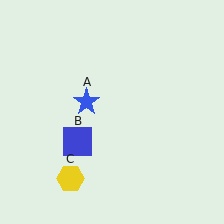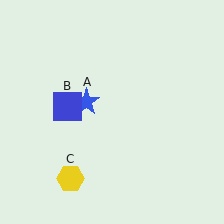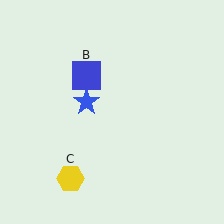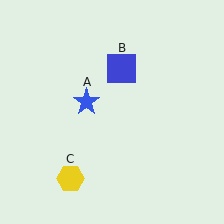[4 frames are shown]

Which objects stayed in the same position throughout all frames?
Blue star (object A) and yellow hexagon (object C) remained stationary.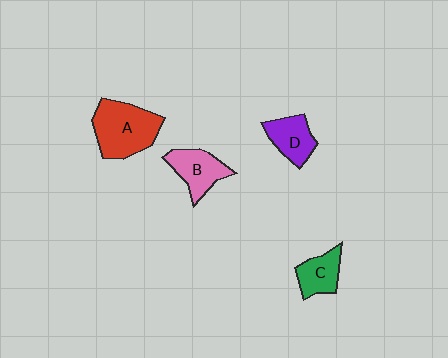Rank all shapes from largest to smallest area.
From largest to smallest: A (red), B (pink), D (purple), C (green).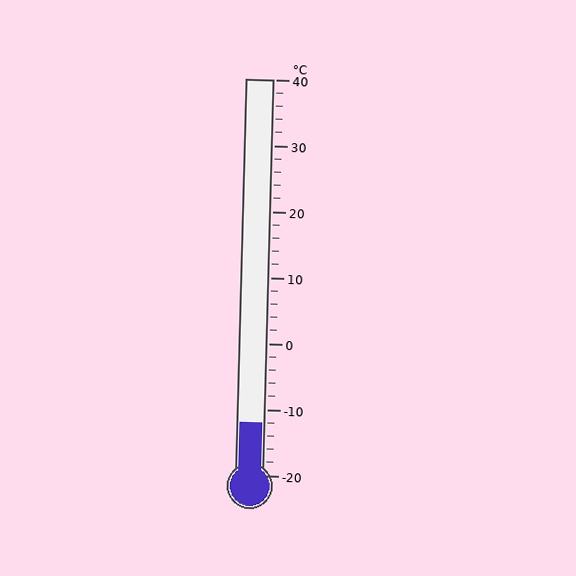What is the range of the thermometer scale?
The thermometer scale ranges from -20°C to 40°C.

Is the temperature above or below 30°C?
The temperature is below 30°C.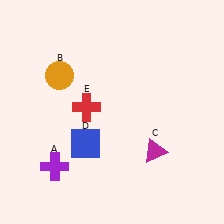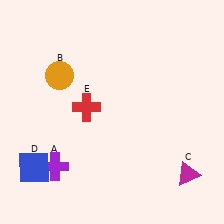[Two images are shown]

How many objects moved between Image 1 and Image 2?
2 objects moved between the two images.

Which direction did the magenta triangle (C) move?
The magenta triangle (C) moved right.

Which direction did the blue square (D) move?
The blue square (D) moved left.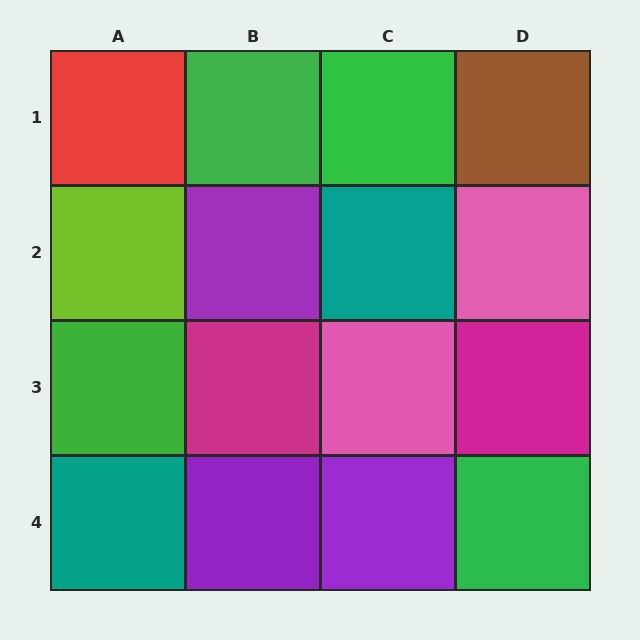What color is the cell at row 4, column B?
Purple.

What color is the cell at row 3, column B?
Magenta.